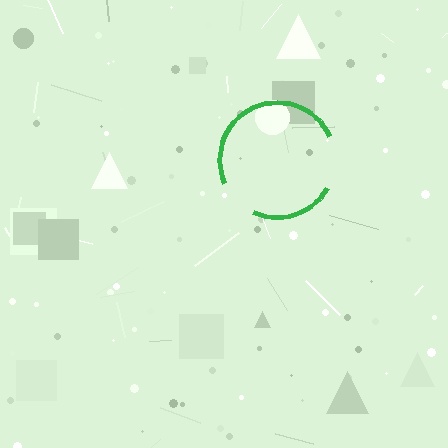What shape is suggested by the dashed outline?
The dashed outline suggests a circle.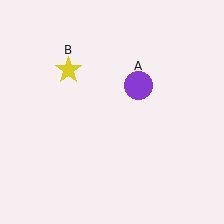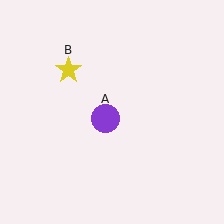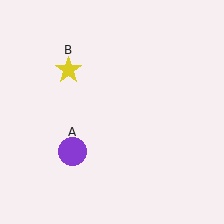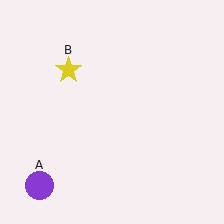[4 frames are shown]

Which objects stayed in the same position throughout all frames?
Yellow star (object B) remained stationary.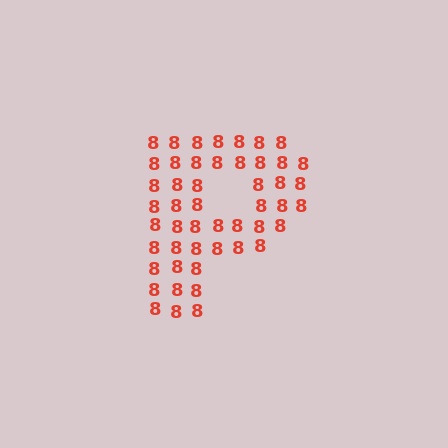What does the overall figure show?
The overall figure shows the letter P.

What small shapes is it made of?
It is made of small digit 8's.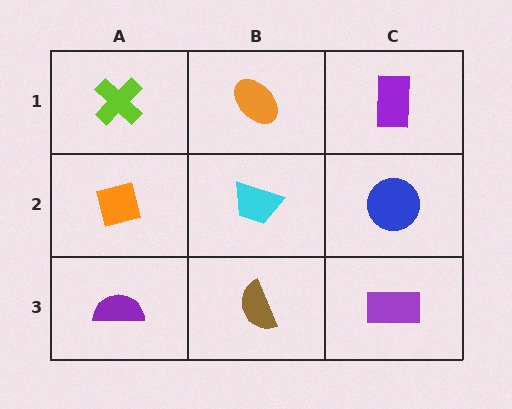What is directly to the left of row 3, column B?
A purple semicircle.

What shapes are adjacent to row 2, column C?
A purple rectangle (row 1, column C), a purple rectangle (row 3, column C), a cyan trapezoid (row 2, column B).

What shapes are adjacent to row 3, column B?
A cyan trapezoid (row 2, column B), a purple semicircle (row 3, column A), a purple rectangle (row 3, column C).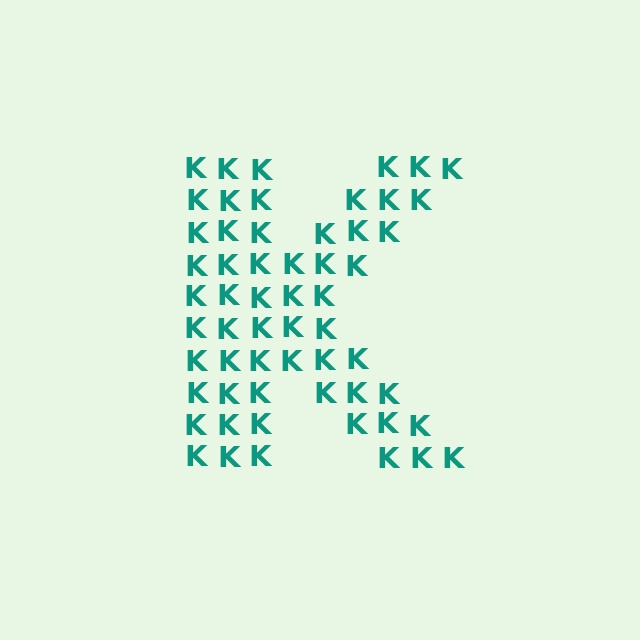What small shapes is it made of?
It is made of small letter K's.